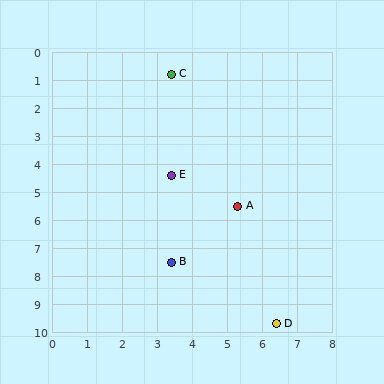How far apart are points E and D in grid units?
Points E and D are about 6.1 grid units apart.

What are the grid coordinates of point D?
Point D is at approximately (6.4, 9.7).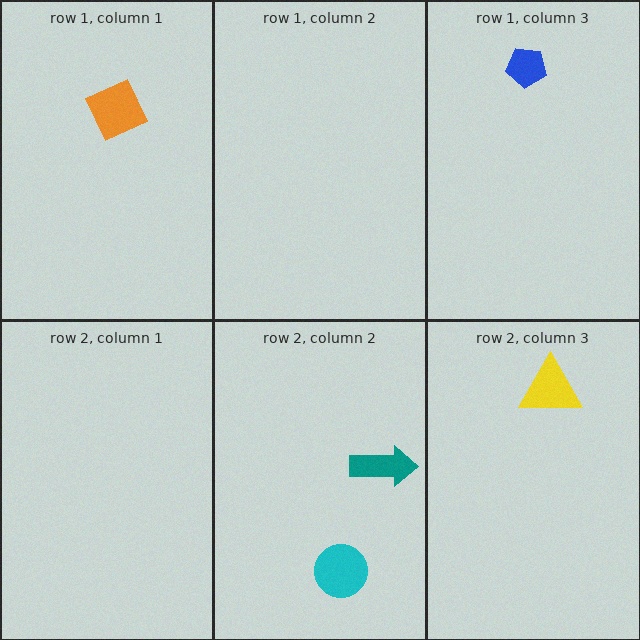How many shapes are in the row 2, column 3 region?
1.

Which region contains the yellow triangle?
The row 2, column 3 region.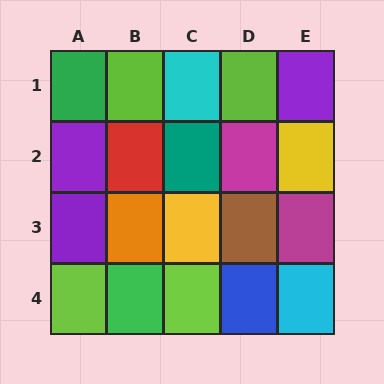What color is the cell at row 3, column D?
Brown.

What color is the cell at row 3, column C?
Yellow.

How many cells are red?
1 cell is red.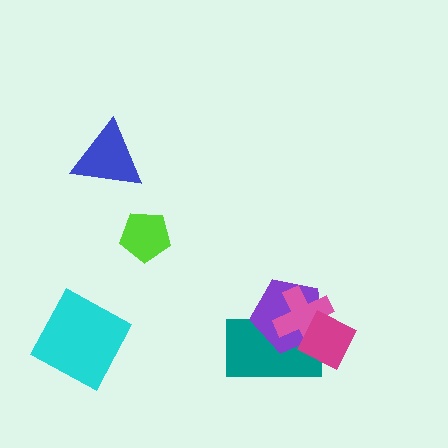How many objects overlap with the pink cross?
3 objects overlap with the pink cross.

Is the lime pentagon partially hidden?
No, no other shape covers it.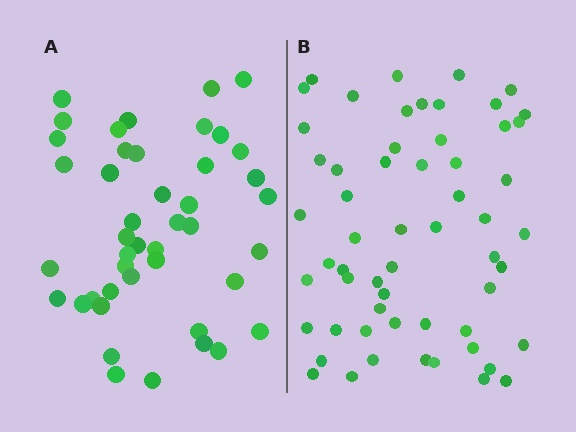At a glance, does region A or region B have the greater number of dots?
Region B (the right region) has more dots.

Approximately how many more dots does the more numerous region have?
Region B has approximately 15 more dots than region A.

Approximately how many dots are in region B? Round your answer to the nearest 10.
About 60 dots. (The exact count is 58, which rounds to 60.)